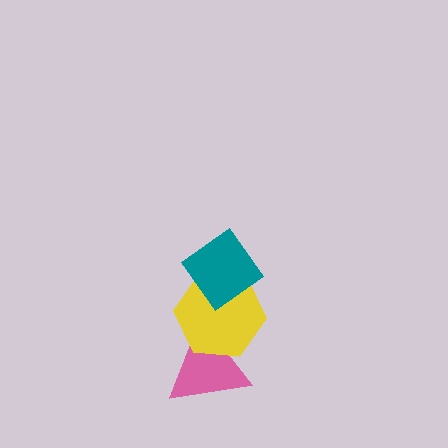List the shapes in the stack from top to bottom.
From top to bottom: the teal diamond, the yellow hexagon, the pink triangle.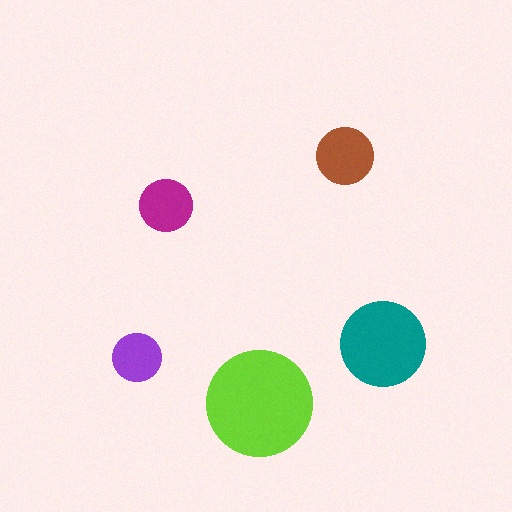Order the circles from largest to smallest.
the lime one, the teal one, the brown one, the magenta one, the purple one.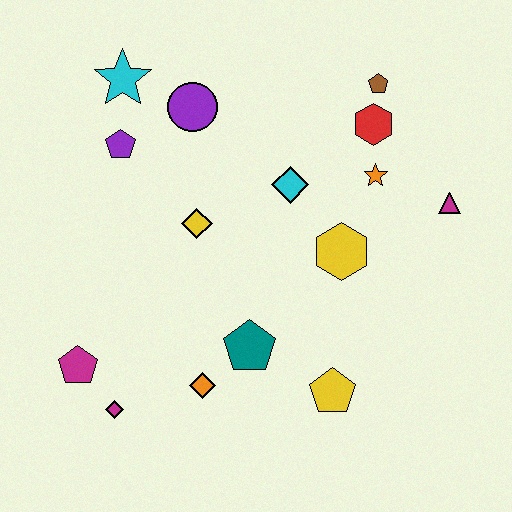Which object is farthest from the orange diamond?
The brown pentagon is farthest from the orange diamond.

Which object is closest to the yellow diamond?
The cyan diamond is closest to the yellow diamond.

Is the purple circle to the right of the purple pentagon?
Yes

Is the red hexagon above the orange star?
Yes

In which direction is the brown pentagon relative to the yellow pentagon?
The brown pentagon is above the yellow pentagon.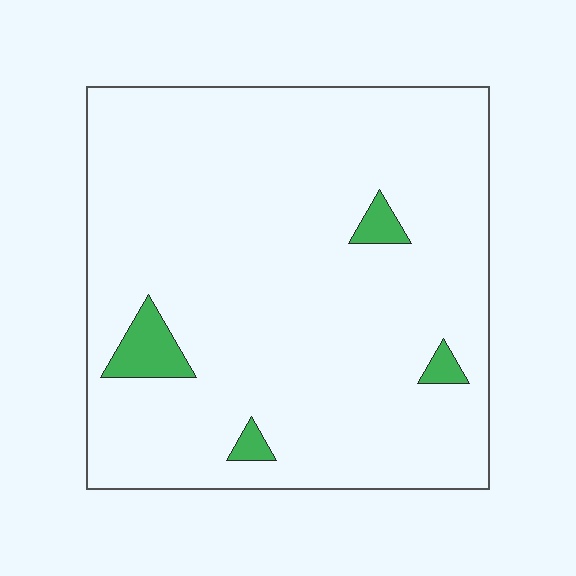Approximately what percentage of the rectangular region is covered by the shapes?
Approximately 5%.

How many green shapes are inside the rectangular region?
4.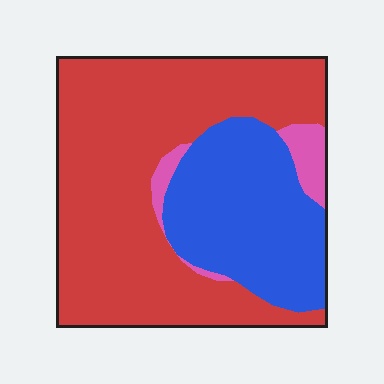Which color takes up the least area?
Pink, at roughly 5%.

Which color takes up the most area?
Red, at roughly 65%.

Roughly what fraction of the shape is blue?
Blue takes up about one third (1/3) of the shape.